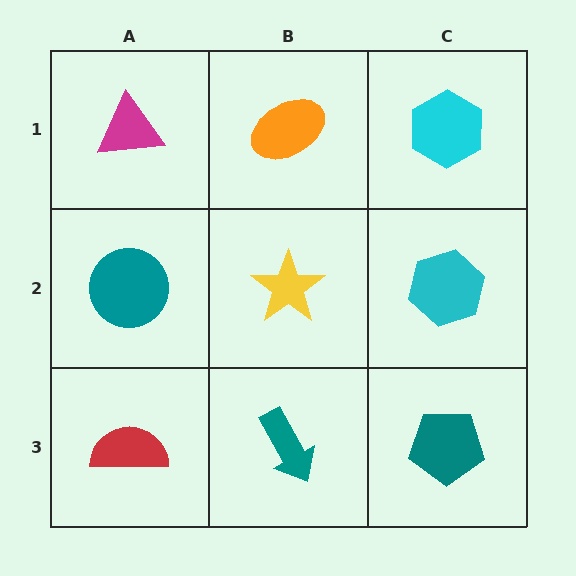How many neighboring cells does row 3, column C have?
2.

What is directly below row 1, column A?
A teal circle.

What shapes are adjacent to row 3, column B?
A yellow star (row 2, column B), a red semicircle (row 3, column A), a teal pentagon (row 3, column C).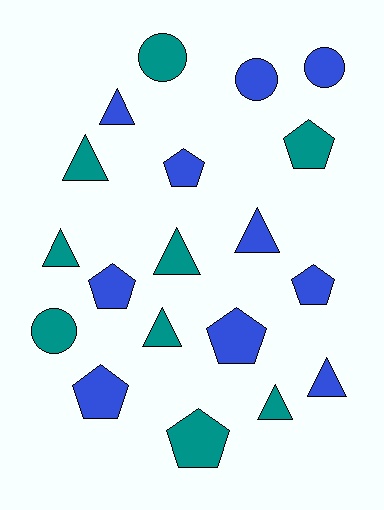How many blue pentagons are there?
There are 5 blue pentagons.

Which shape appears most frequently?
Triangle, with 8 objects.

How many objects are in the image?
There are 19 objects.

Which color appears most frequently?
Blue, with 10 objects.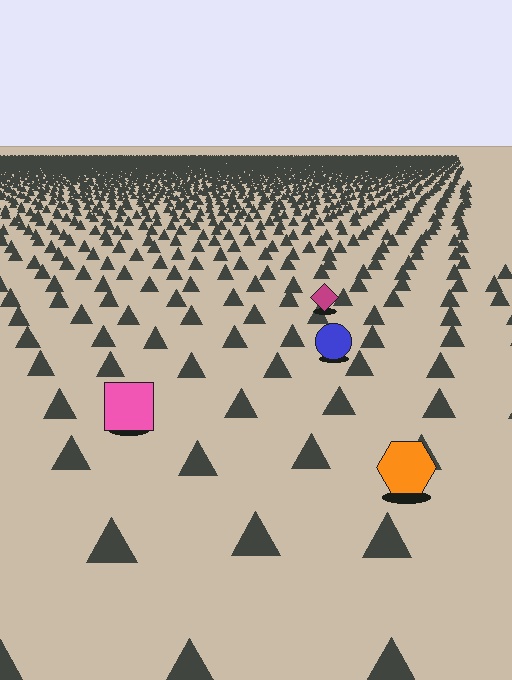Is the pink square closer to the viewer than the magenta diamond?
Yes. The pink square is closer — you can tell from the texture gradient: the ground texture is coarser near it.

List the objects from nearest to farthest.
From nearest to farthest: the orange hexagon, the pink square, the blue circle, the magenta diamond.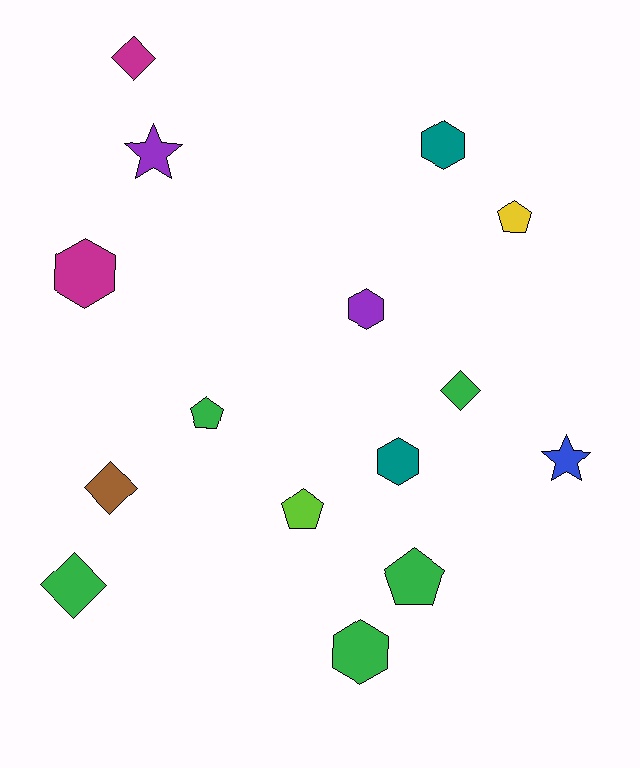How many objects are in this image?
There are 15 objects.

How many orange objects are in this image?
There are no orange objects.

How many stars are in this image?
There are 2 stars.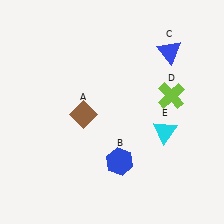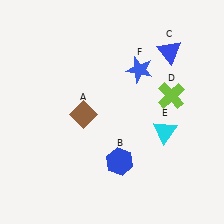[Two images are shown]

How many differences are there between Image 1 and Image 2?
There is 1 difference between the two images.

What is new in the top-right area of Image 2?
A blue star (F) was added in the top-right area of Image 2.